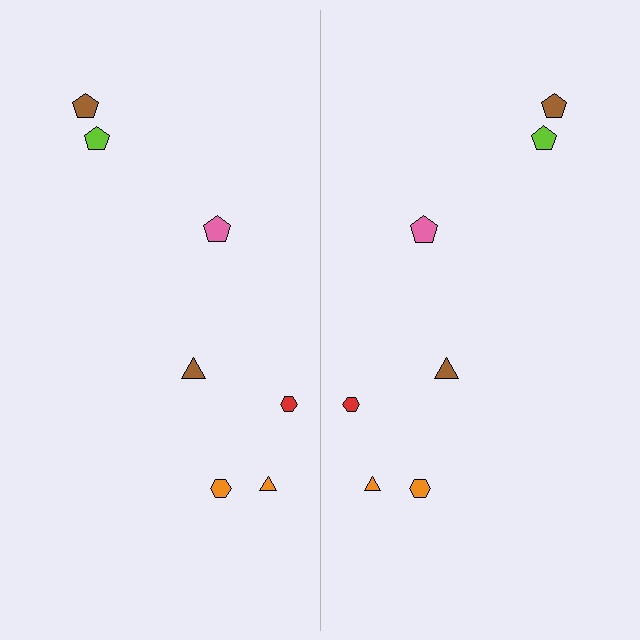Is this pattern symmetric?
Yes, this pattern has bilateral (reflection) symmetry.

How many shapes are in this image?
There are 14 shapes in this image.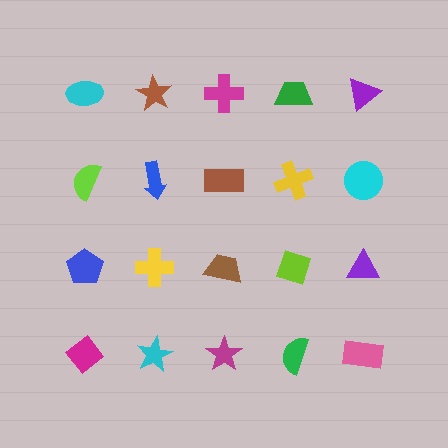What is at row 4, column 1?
A magenta diamond.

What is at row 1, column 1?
A cyan ellipse.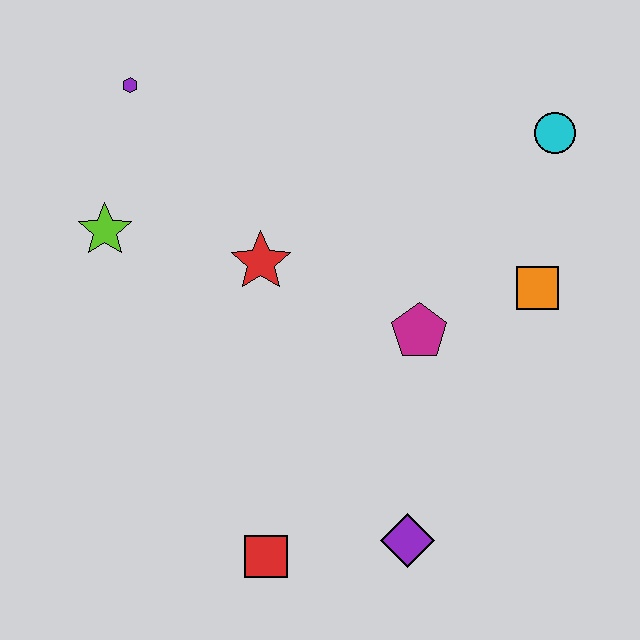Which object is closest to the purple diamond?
The red square is closest to the purple diamond.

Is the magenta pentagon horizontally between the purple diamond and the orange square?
Yes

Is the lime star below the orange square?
No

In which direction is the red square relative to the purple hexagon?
The red square is below the purple hexagon.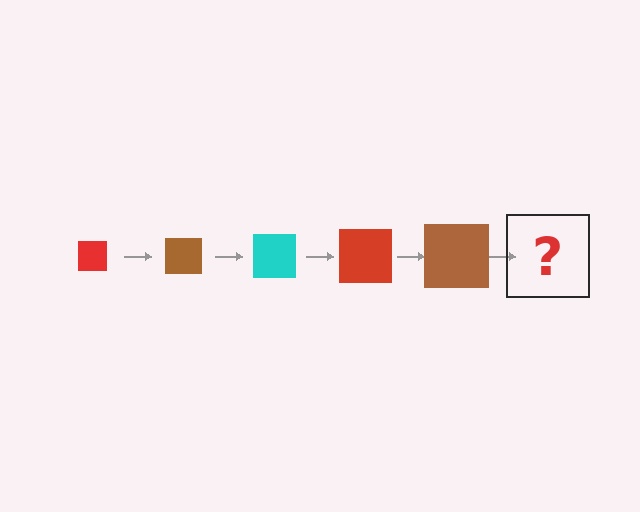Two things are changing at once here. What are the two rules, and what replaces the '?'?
The two rules are that the square grows larger each step and the color cycles through red, brown, and cyan. The '?' should be a cyan square, larger than the previous one.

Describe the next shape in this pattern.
It should be a cyan square, larger than the previous one.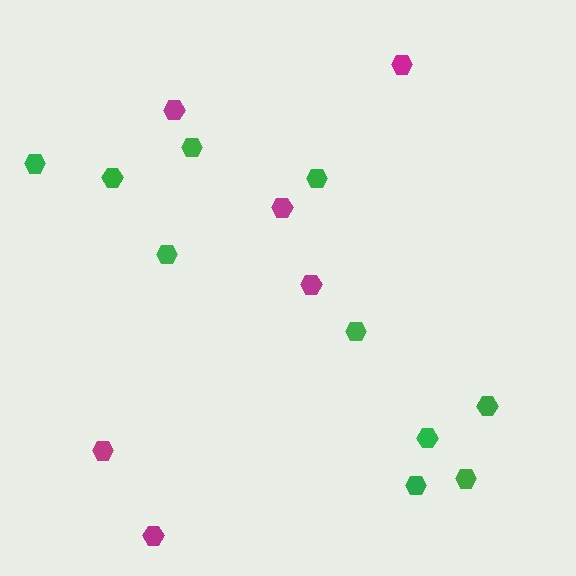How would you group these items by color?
There are 2 groups: one group of magenta hexagons (6) and one group of green hexagons (10).